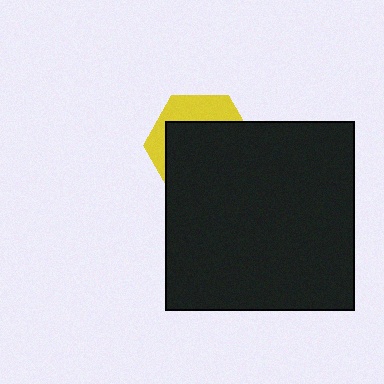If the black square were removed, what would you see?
You would see the complete yellow hexagon.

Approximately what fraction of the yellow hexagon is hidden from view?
Roughly 68% of the yellow hexagon is hidden behind the black square.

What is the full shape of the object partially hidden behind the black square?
The partially hidden object is a yellow hexagon.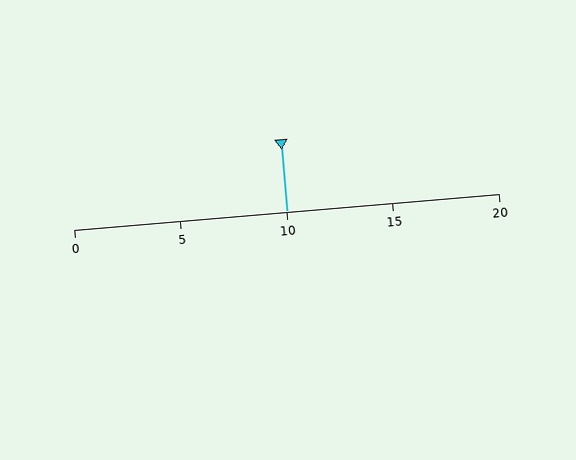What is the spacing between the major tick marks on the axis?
The major ticks are spaced 5 apart.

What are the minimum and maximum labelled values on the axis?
The axis runs from 0 to 20.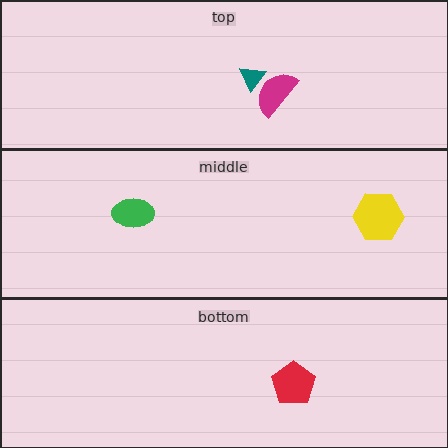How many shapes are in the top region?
2.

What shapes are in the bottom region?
The red pentagon.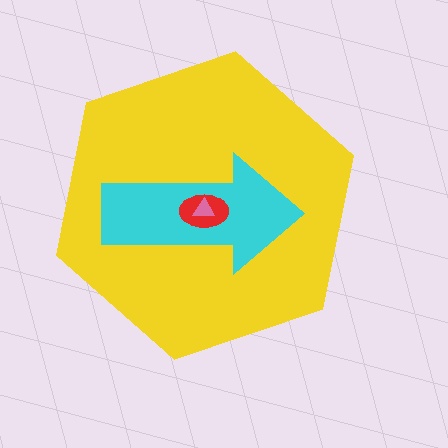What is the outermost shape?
The yellow hexagon.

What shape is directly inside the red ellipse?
The pink triangle.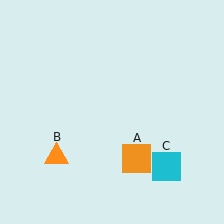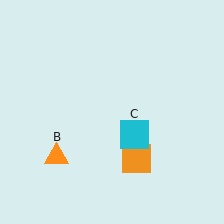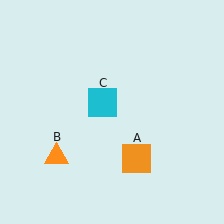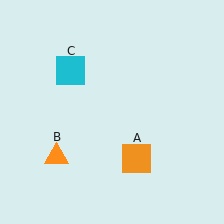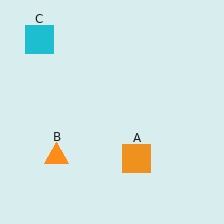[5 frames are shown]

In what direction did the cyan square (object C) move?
The cyan square (object C) moved up and to the left.